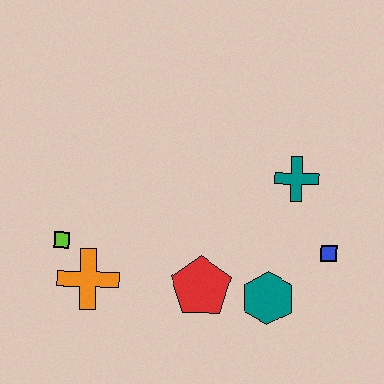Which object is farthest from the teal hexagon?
The lime square is farthest from the teal hexagon.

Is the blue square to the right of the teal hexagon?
Yes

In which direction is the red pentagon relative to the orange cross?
The red pentagon is to the right of the orange cross.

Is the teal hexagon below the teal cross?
Yes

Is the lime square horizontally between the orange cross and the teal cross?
No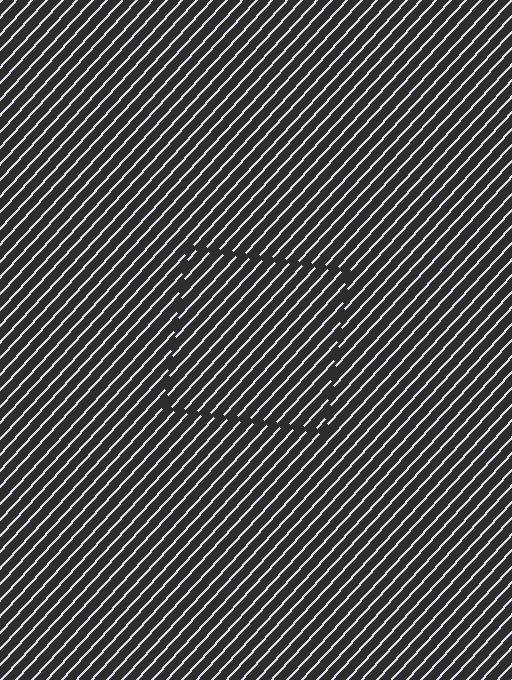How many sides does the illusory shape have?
4 sides — the line-ends trace a square.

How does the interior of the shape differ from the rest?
The interior of the shape contains the same grating, shifted by half a period — the contour is defined by the phase discontinuity where line-ends from the inner and outer gratings abut.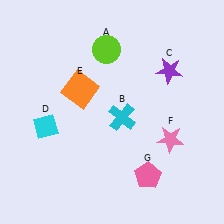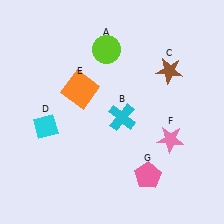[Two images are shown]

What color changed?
The star (C) changed from purple in Image 1 to brown in Image 2.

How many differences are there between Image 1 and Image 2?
There is 1 difference between the two images.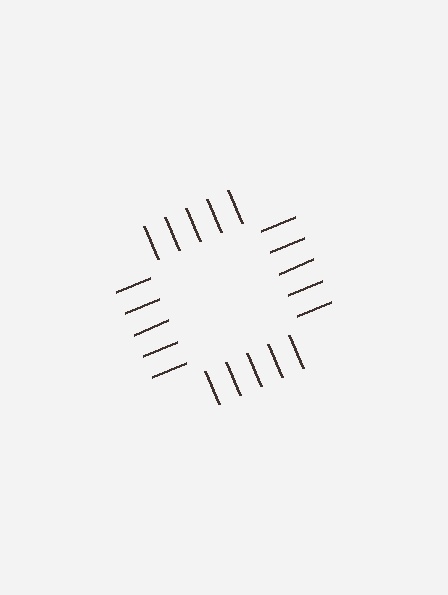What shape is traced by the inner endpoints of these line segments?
An illusory square — the line segments terminate on its edges but no continuous stroke is drawn.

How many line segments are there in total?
20 — 5 along each of the 4 edges.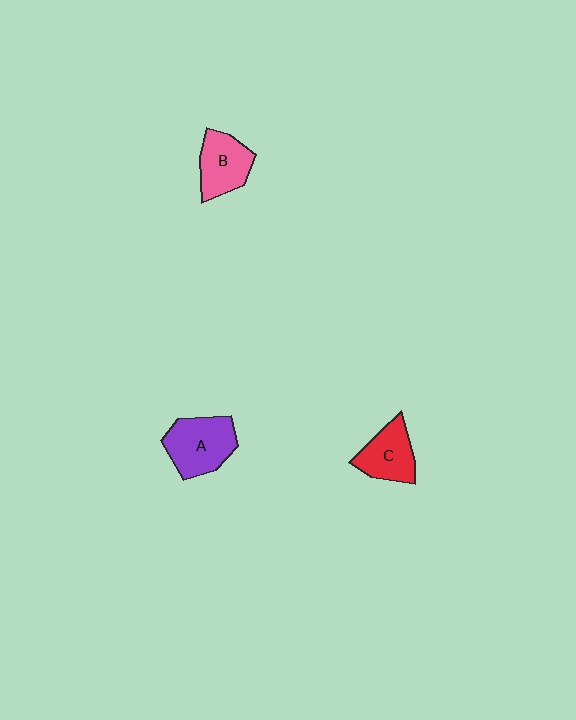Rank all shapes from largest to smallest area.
From largest to smallest: A (purple), B (pink), C (red).